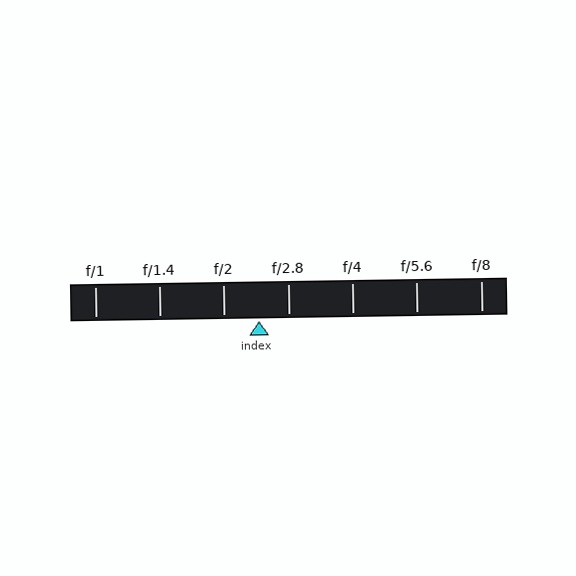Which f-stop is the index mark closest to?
The index mark is closest to f/2.8.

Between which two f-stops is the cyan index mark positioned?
The index mark is between f/2 and f/2.8.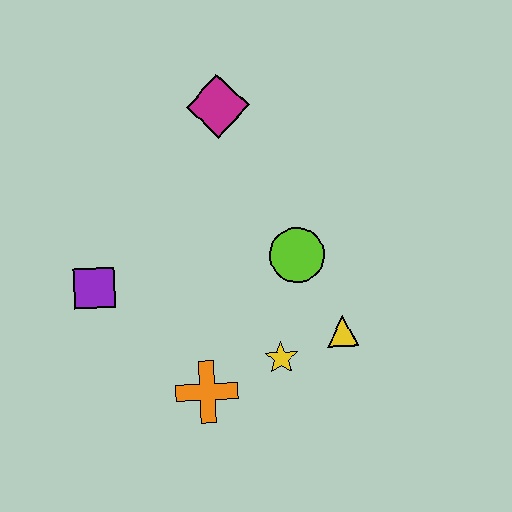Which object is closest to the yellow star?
The yellow triangle is closest to the yellow star.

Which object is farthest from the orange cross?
The magenta diamond is farthest from the orange cross.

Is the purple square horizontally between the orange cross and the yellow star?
No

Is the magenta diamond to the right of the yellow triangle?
No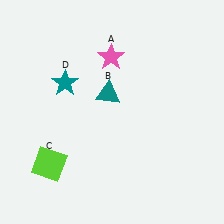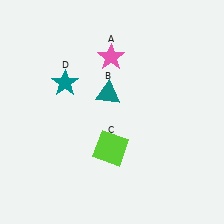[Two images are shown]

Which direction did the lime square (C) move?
The lime square (C) moved right.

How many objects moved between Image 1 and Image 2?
1 object moved between the two images.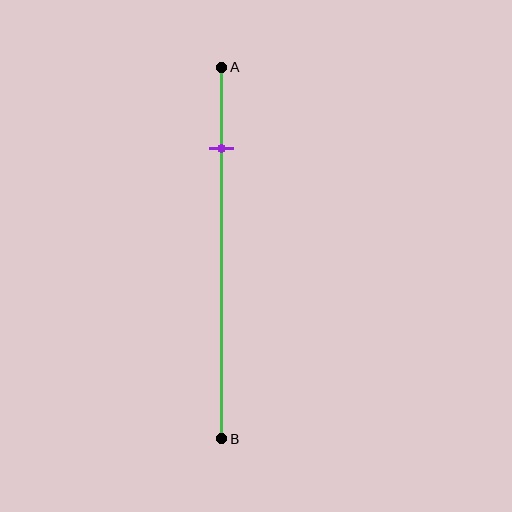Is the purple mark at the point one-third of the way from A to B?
No, the mark is at about 20% from A, not at the 33% one-third point.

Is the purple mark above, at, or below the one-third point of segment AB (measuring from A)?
The purple mark is above the one-third point of segment AB.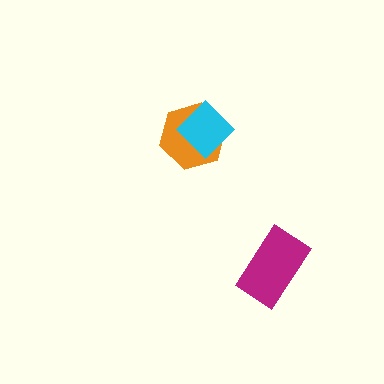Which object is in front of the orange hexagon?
The cyan diamond is in front of the orange hexagon.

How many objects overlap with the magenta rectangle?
0 objects overlap with the magenta rectangle.